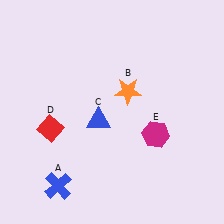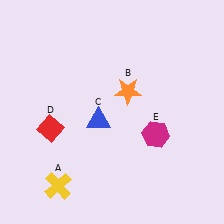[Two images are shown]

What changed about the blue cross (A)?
In Image 1, A is blue. In Image 2, it changed to yellow.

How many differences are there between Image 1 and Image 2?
There is 1 difference between the two images.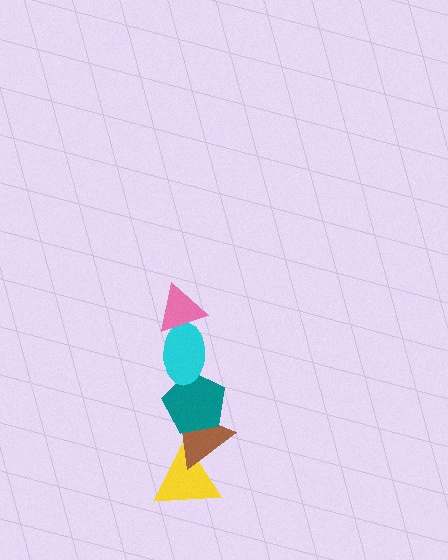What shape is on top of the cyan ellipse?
The pink triangle is on top of the cyan ellipse.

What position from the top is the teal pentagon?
The teal pentagon is 3rd from the top.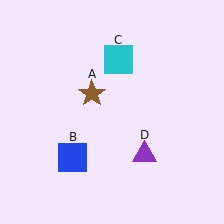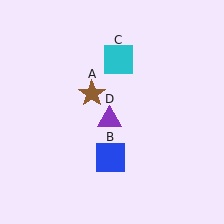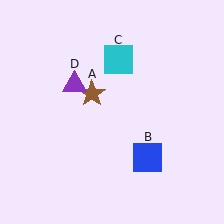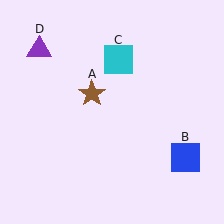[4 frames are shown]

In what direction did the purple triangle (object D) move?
The purple triangle (object D) moved up and to the left.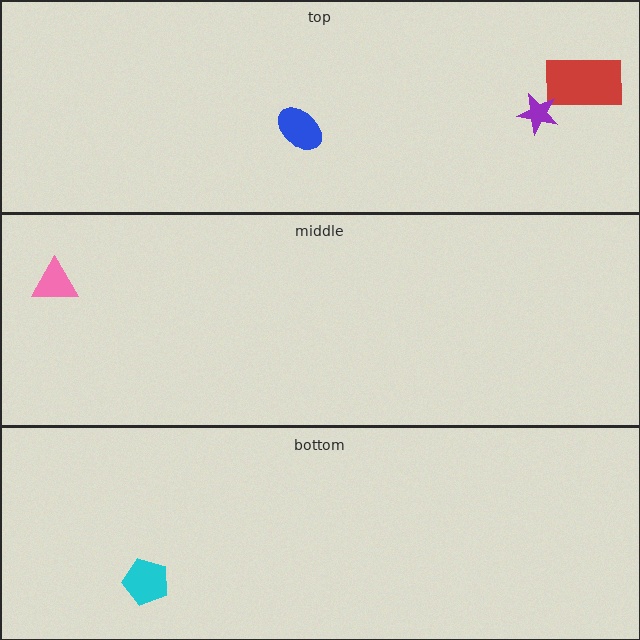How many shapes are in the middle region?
1.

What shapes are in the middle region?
The pink triangle.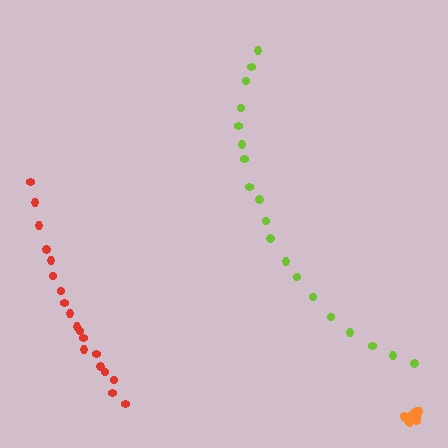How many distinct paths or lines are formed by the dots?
There are 3 distinct paths.